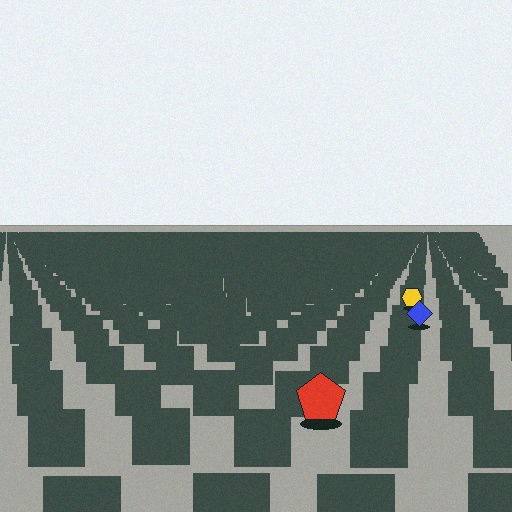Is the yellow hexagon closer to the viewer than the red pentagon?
No. The red pentagon is closer — you can tell from the texture gradient: the ground texture is coarser near it.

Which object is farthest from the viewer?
The yellow hexagon is farthest from the viewer. It appears smaller and the ground texture around it is denser.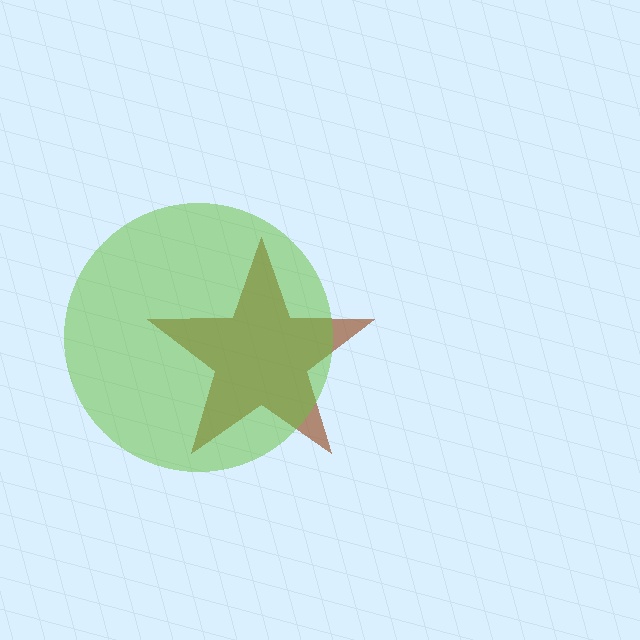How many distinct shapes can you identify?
There are 2 distinct shapes: a brown star, a lime circle.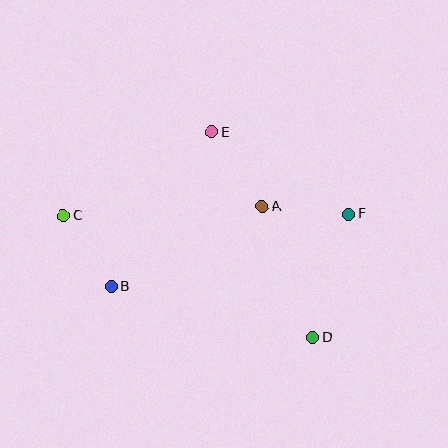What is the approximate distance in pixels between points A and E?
The distance between A and E is approximately 90 pixels.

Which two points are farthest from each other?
Points C and F are farthest from each other.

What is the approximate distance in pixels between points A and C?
The distance between A and C is approximately 199 pixels.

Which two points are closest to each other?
Points B and C are closest to each other.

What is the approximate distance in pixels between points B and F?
The distance between B and F is approximately 248 pixels.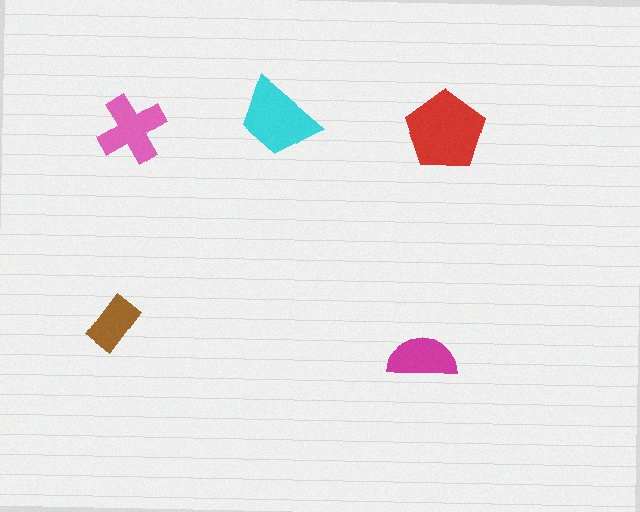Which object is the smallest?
The brown rectangle.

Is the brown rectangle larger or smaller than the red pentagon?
Smaller.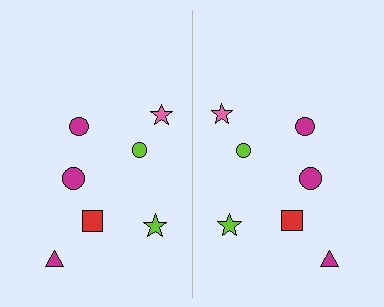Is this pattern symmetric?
Yes, this pattern has bilateral (reflection) symmetry.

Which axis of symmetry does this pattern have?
The pattern has a vertical axis of symmetry running through the center of the image.